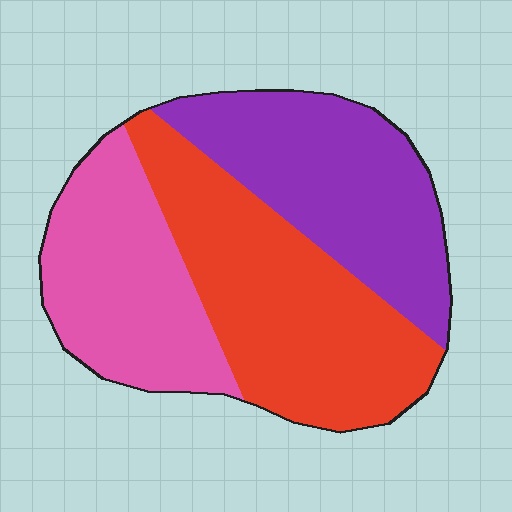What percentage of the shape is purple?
Purple covers about 30% of the shape.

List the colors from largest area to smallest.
From largest to smallest: red, purple, pink.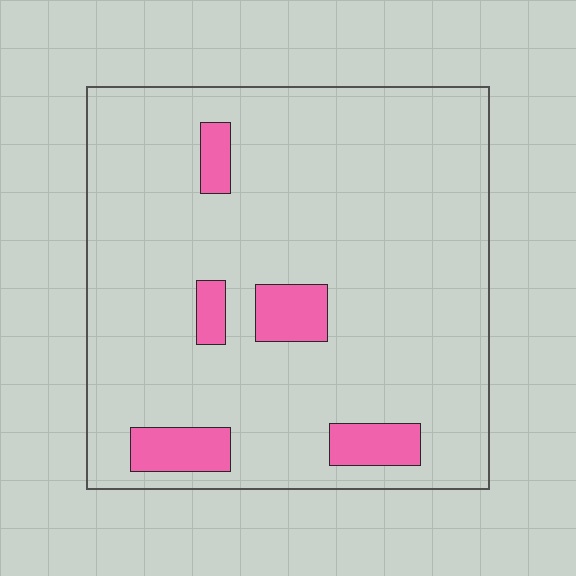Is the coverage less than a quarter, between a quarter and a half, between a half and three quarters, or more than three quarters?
Less than a quarter.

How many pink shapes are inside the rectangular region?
5.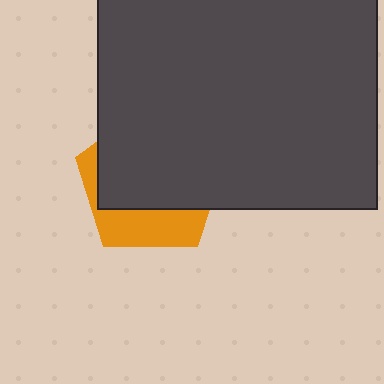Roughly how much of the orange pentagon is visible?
A small part of it is visible (roughly 33%).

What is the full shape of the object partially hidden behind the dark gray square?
The partially hidden object is an orange pentagon.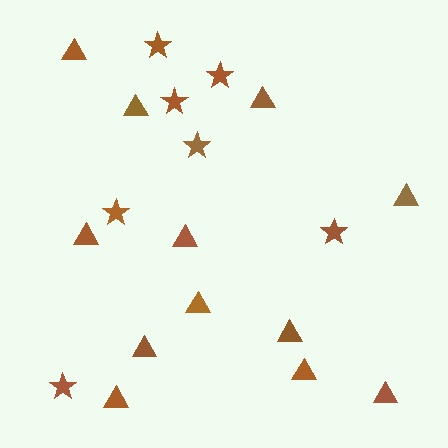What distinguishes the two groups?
There are 2 groups: one group of stars (7) and one group of triangles (12).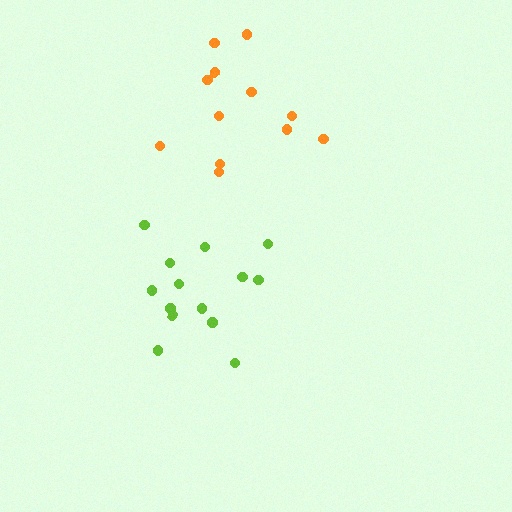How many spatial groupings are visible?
There are 2 spatial groupings.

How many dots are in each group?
Group 1: 14 dots, Group 2: 12 dots (26 total).